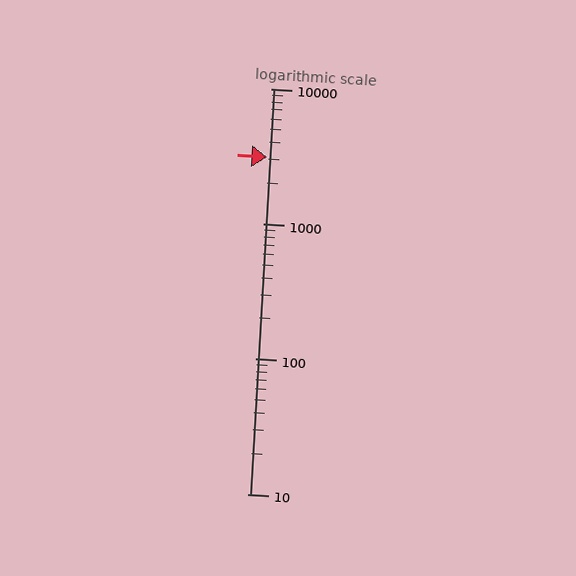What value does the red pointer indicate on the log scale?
The pointer indicates approximately 3100.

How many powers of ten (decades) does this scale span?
The scale spans 3 decades, from 10 to 10000.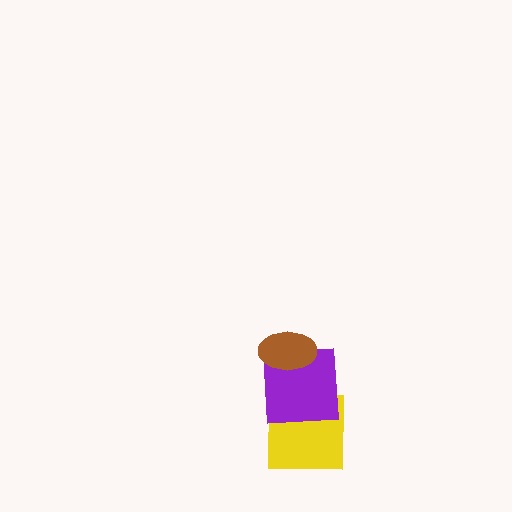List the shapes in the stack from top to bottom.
From top to bottom: the brown ellipse, the purple square, the yellow square.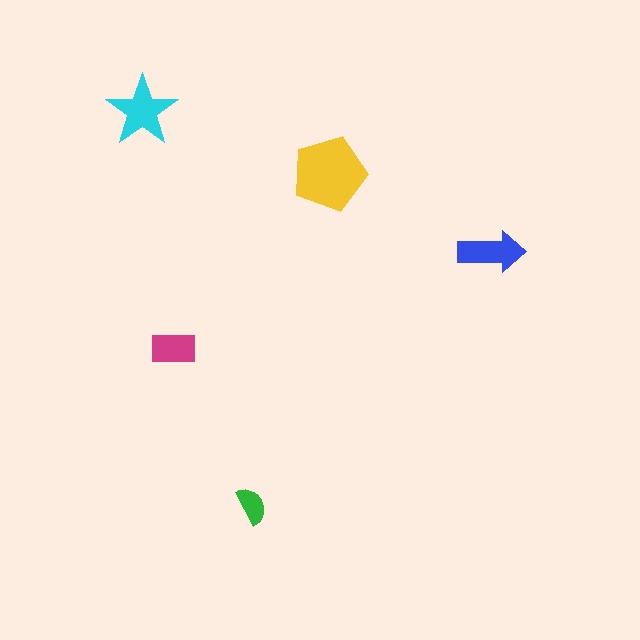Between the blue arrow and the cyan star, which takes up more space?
The cyan star.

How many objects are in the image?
There are 5 objects in the image.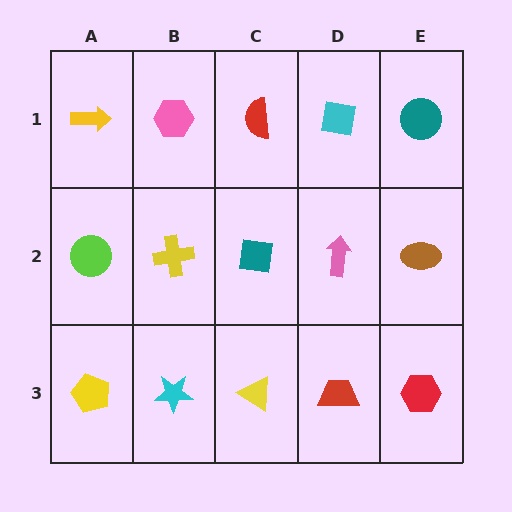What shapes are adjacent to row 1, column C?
A teal square (row 2, column C), a pink hexagon (row 1, column B), a cyan square (row 1, column D).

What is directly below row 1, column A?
A lime circle.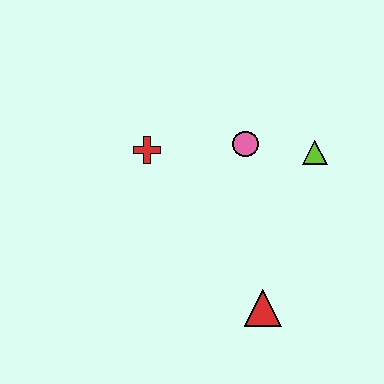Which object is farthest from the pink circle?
The red triangle is farthest from the pink circle.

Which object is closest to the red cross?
The pink circle is closest to the red cross.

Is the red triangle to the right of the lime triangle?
No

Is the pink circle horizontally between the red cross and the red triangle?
Yes